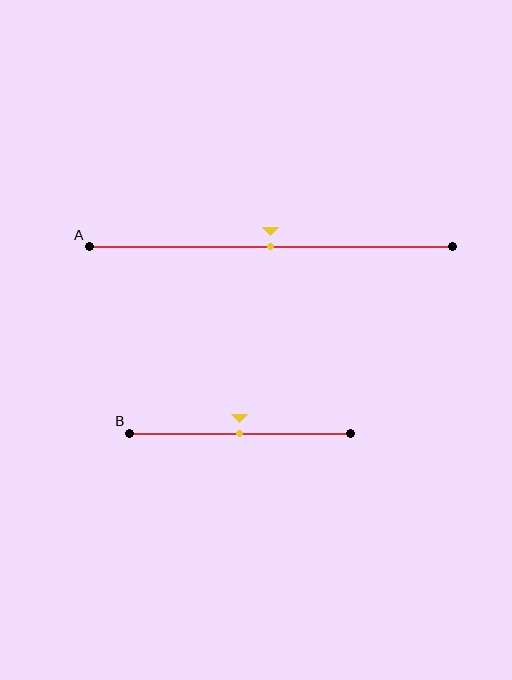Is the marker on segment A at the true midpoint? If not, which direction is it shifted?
Yes, the marker on segment A is at the true midpoint.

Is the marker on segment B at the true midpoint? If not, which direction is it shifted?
Yes, the marker on segment B is at the true midpoint.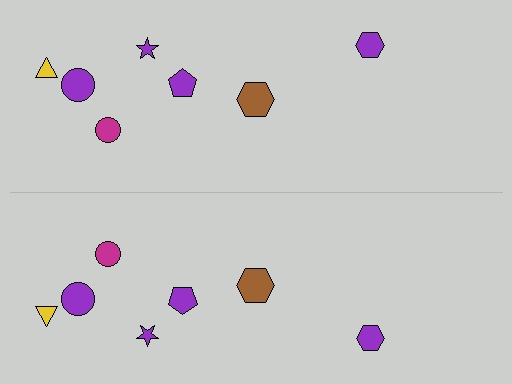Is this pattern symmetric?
Yes, this pattern has bilateral (reflection) symmetry.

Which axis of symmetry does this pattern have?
The pattern has a horizontal axis of symmetry running through the center of the image.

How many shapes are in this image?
There are 14 shapes in this image.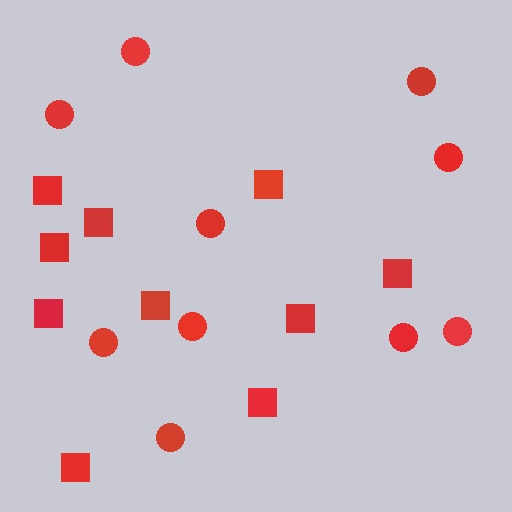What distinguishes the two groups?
There are 2 groups: one group of squares (10) and one group of circles (10).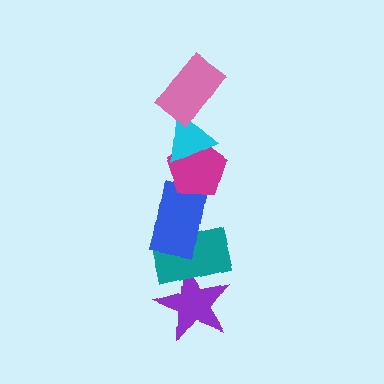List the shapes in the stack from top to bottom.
From top to bottom: the pink rectangle, the cyan triangle, the magenta pentagon, the blue rectangle, the teal rectangle, the purple star.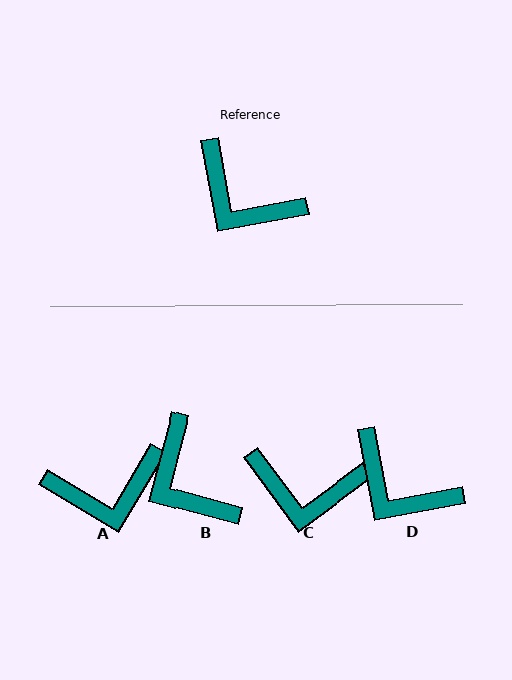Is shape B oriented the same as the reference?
No, it is off by about 26 degrees.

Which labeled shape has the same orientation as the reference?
D.